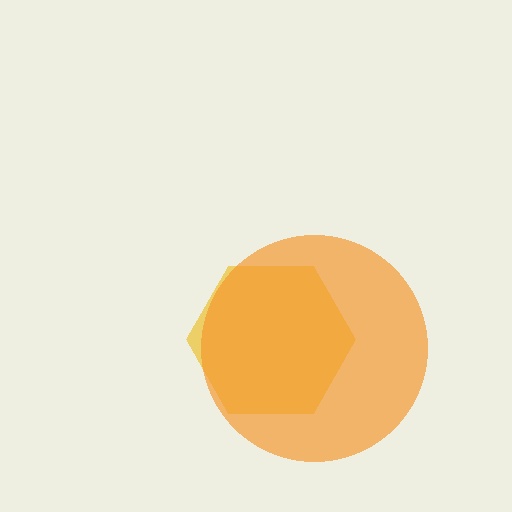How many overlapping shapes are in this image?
There are 2 overlapping shapes in the image.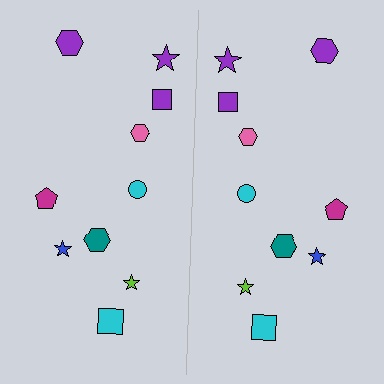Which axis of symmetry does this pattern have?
The pattern has a vertical axis of symmetry running through the center of the image.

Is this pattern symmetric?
Yes, this pattern has bilateral (reflection) symmetry.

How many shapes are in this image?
There are 20 shapes in this image.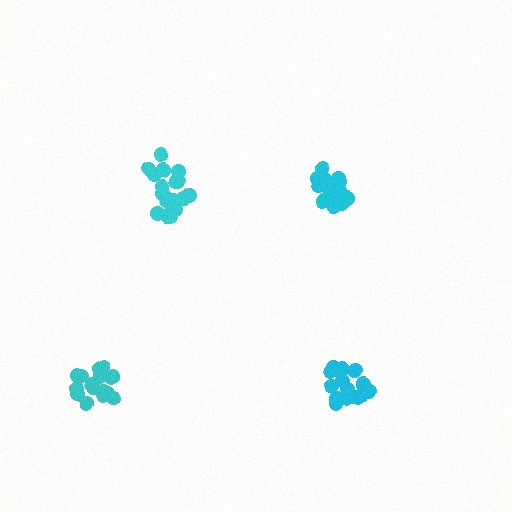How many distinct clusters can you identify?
There are 4 distinct clusters.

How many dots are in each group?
Group 1: 20 dots, Group 2: 18 dots, Group 3: 19 dots, Group 4: 19 dots (76 total).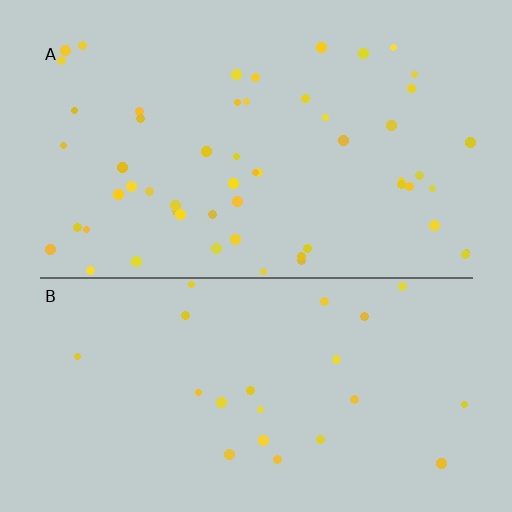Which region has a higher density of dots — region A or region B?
A (the top).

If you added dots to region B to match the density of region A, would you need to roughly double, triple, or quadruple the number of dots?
Approximately double.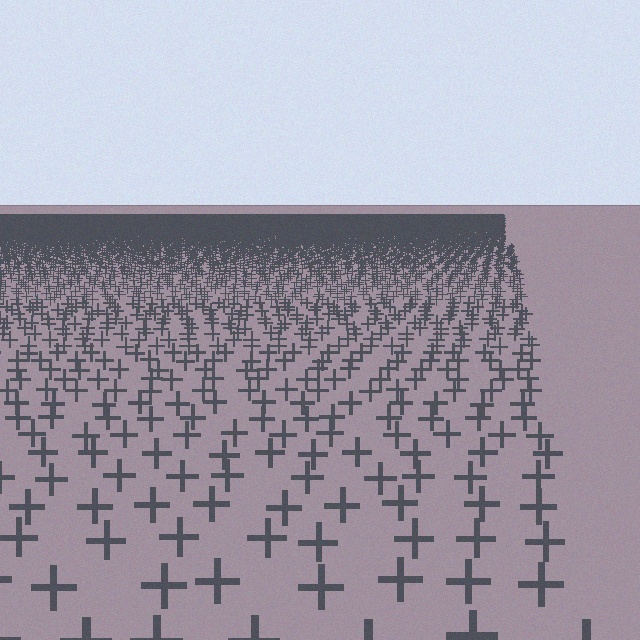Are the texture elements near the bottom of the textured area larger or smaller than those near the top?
Larger. Near the bottom, elements are closer to the viewer and appear at a bigger on-screen size.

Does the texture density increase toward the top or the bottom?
Density increases toward the top.